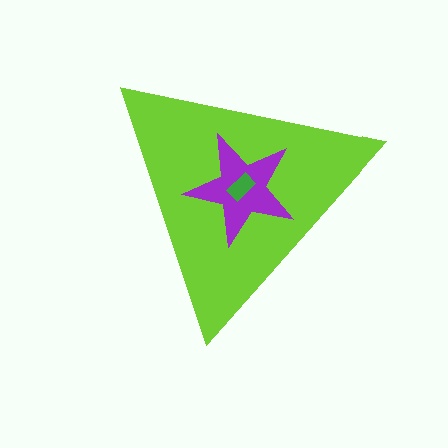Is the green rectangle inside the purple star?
Yes.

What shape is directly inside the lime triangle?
The purple star.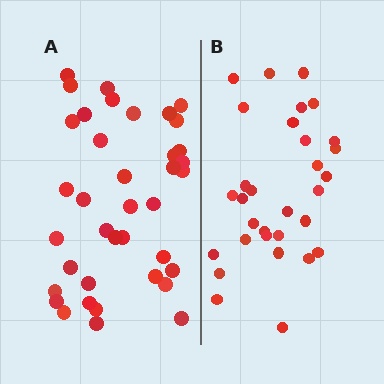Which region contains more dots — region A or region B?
Region A (the left region) has more dots.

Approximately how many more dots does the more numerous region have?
Region A has roughly 8 or so more dots than region B.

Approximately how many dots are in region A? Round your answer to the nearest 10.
About 40 dots. (The exact count is 38, which rounds to 40.)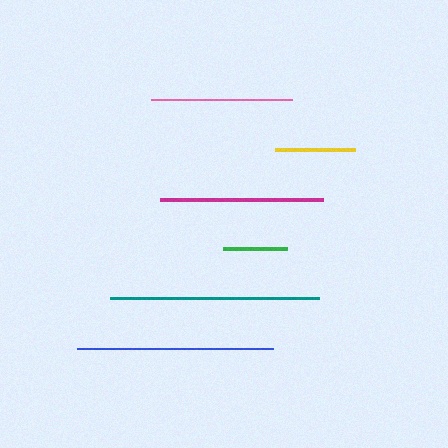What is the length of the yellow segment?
The yellow segment is approximately 80 pixels long.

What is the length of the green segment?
The green segment is approximately 64 pixels long.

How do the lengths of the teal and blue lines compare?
The teal and blue lines are approximately the same length.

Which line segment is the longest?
The teal line is the longest at approximately 209 pixels.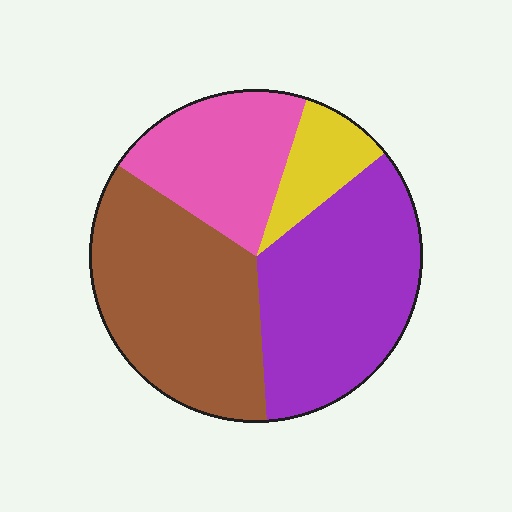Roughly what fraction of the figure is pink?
Pink covers around 20% of the figure.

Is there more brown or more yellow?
Brown.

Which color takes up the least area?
Yellow, at roughly 10%.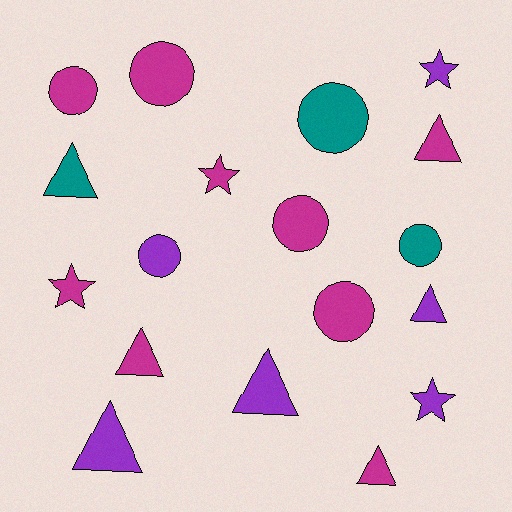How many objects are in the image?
There are 18 objects.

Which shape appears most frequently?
Circle, with 7 objects.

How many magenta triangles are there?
There are 3 magenta triangles.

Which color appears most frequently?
Magenta, with 9 objects.